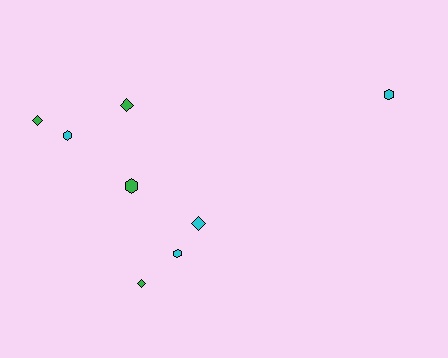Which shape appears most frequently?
Hexagon, with 4 objects.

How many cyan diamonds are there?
There is 1 cyan diamond.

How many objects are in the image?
There are 8 objects.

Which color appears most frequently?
Green, with 4 objects.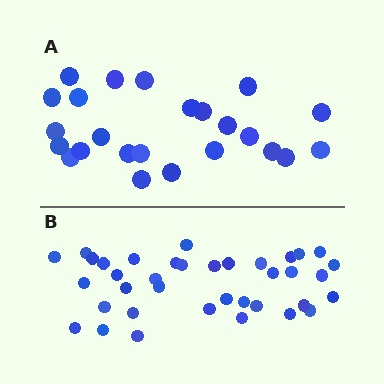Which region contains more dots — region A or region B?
Region B (the bottom region) has more dots.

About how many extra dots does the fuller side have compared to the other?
Region B has approximately 15 more dots than region A.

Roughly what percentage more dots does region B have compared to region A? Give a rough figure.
About 55% more.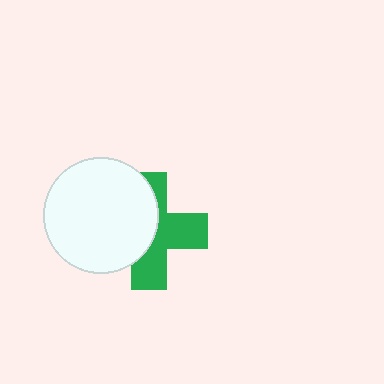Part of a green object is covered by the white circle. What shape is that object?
It is a cross.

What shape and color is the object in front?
The object in front is a white circle.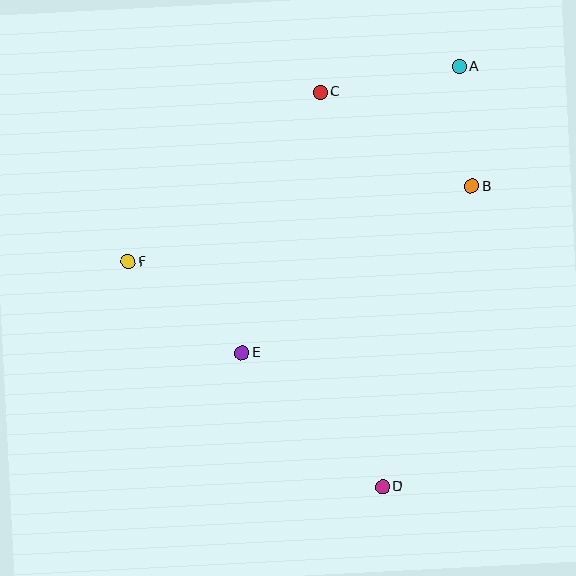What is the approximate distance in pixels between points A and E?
The distance between A and E is approximately 359 pixels.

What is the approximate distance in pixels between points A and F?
The distance between A and F is approximately 384 pixels.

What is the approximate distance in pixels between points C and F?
The distance between C and F is approximately 256 pixels.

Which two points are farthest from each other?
Points A and D are farthest from each other.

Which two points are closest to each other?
Points A and B are closest to each other.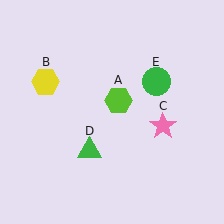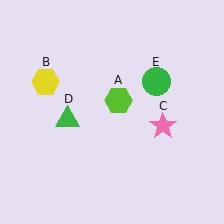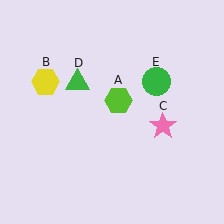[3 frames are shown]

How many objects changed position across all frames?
1 object changed position: green triangle (object D).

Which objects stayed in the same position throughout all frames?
Lime hexagon (object A) and yellow hexagon (object B) and pink star (object C) and green circle (object E) remained stationary.